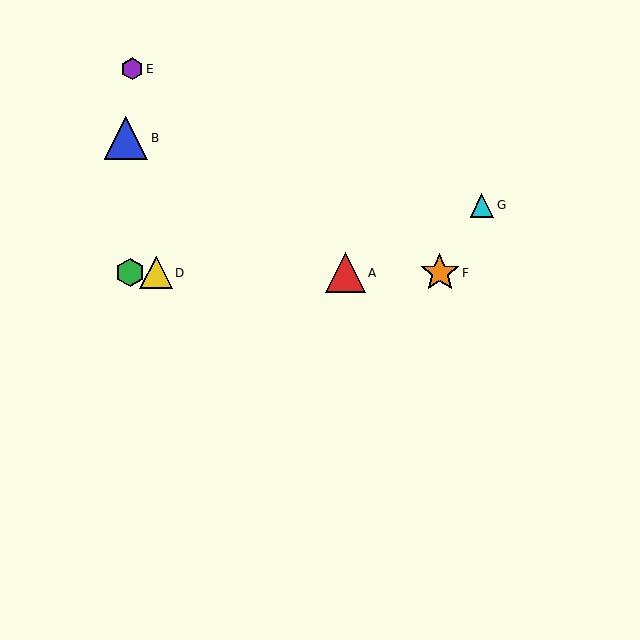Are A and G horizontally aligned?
No, A is at y≈273 and G is at y≈205.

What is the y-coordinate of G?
Object G is at y≈205.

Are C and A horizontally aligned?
Yes, both are at y≈273.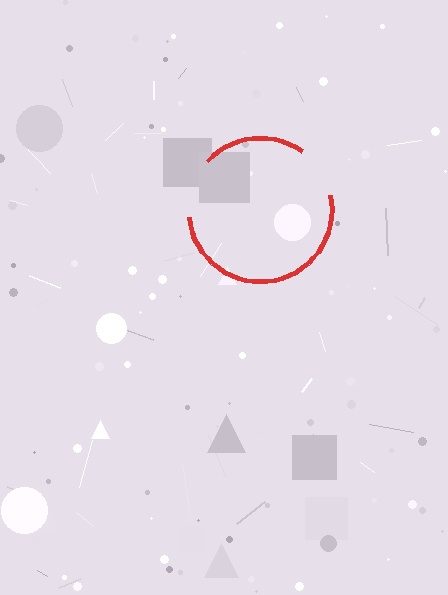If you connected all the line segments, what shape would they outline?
They would outline a circle.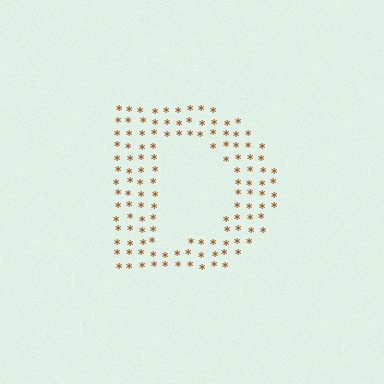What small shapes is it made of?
It is made of small asterisks.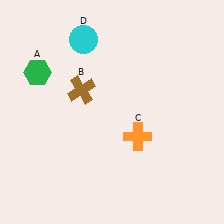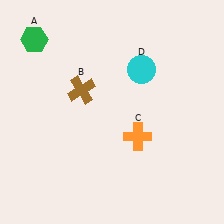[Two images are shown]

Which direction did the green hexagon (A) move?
The green hexagon (A) moved up.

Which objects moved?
The objects that moved are: the green hexagon (A), the cyan circle (D).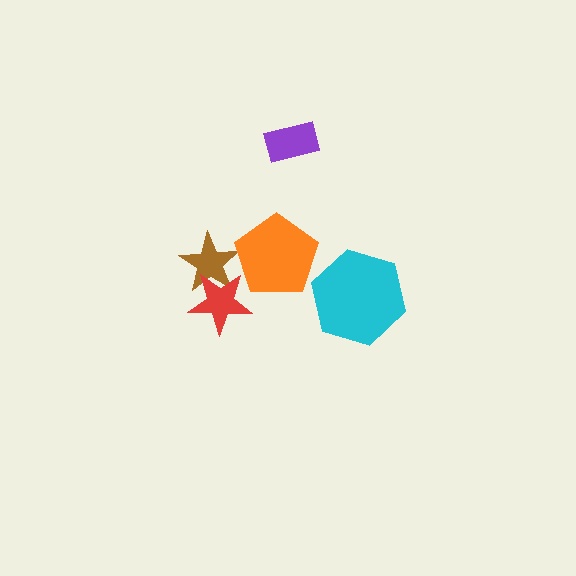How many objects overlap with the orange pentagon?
1 object overlaps with the orange pentagon.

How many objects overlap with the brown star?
2 objects overlap with the brown star.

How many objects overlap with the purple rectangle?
0 objects overlap with the purple rectangle.